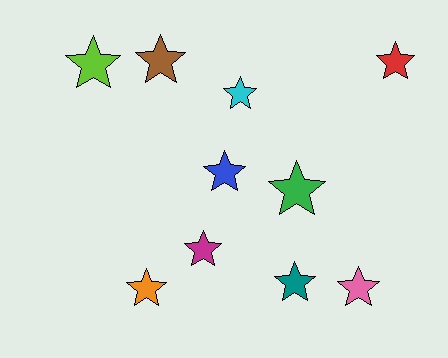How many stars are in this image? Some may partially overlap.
There are 10 stars.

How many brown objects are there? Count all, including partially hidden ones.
There is 1 brown object.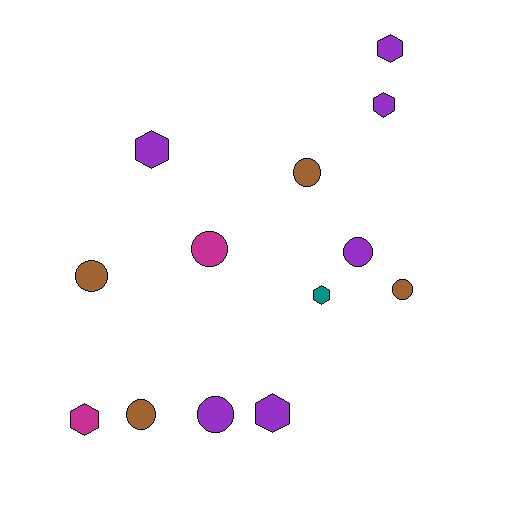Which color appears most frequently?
Purple, with 6 objects.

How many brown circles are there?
There are 4 brown circles.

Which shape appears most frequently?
Circle, with 7 objects.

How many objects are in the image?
There are 13 objects.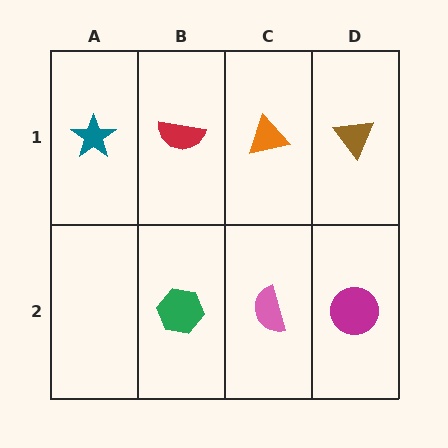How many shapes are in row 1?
4 shapes.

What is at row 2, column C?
A pink semicircle.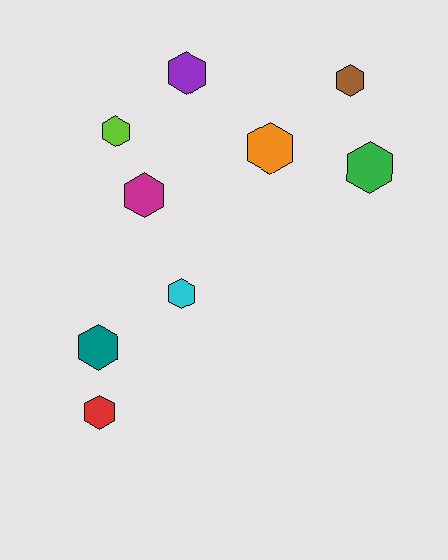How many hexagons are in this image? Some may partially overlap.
There are 9 hexagons.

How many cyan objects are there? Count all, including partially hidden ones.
There is 1 cyan object.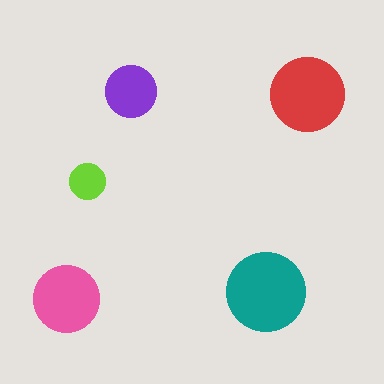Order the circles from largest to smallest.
the teal one, the red one, the pink one, the purple one, the lime one.